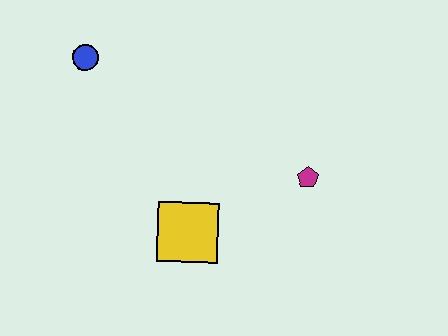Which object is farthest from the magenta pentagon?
The blue circle is farthest from the magenta pentagon.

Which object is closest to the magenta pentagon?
The yellow square is closest to the magenta pentagon.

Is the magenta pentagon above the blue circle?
No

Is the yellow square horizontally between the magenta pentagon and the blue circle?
Yes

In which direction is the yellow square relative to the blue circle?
The yellow square is below the blue circle.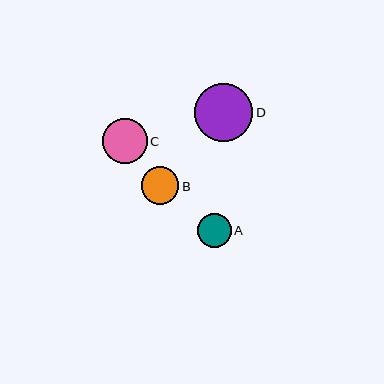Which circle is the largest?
Circle D is the largest with a size of approximately 58 pixels.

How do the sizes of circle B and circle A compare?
Circle B and circle A are approximately the same size.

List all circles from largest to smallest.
From largest to smallest: D, C, B, A.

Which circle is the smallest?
Circle A is the smallest with a size of approximately 34 pixels.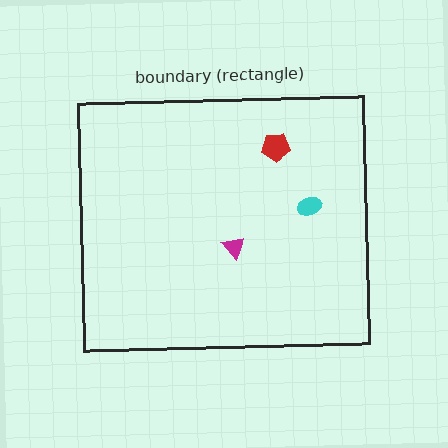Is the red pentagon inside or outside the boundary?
Inside.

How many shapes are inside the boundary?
3 inside, 0 outside.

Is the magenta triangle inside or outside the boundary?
Inside.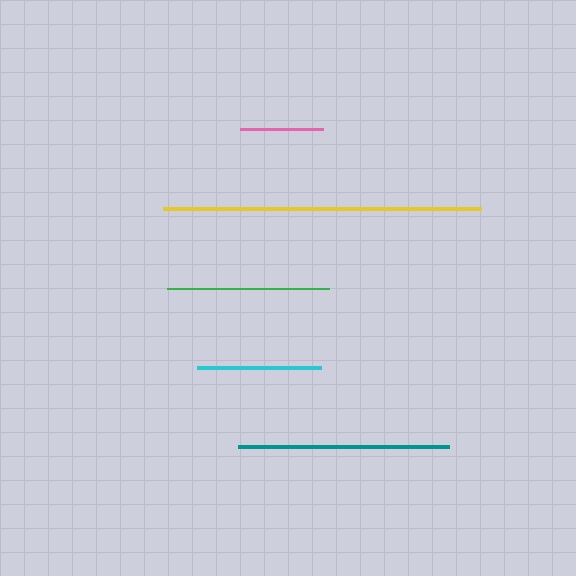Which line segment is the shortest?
The pink line is the shortest at approximately 83 pixels.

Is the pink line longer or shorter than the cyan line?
The cyan line is longer than the pink line.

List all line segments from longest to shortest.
From longest to shortest: yellow, teal, green, cyan, pink.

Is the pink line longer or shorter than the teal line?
The teal line is longer than the pink line.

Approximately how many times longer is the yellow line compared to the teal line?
The yellow line is approximately 1.5 times the length of the teal line.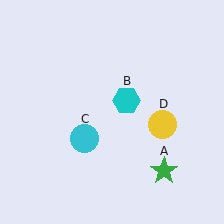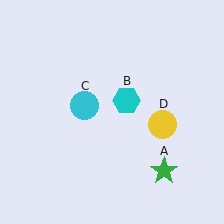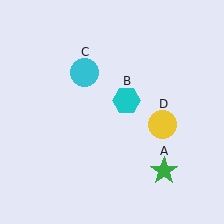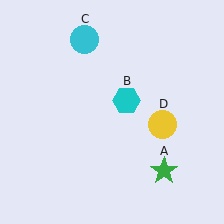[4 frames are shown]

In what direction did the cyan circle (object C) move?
The cyan circle (object C) moved up.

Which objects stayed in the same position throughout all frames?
Green star (object A) and cyan hexagon (object B) and yellow circle (object D) remained stationary.